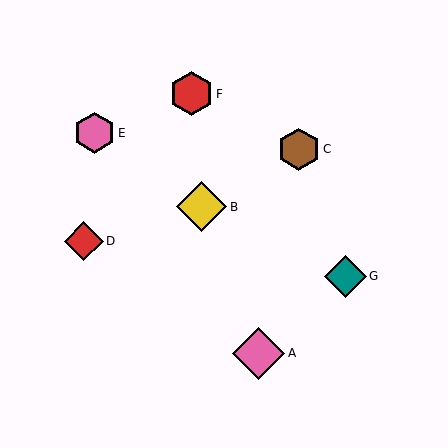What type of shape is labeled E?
Shape E is a pink hexagon.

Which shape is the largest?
The pink diamond (labeled A) is the largest.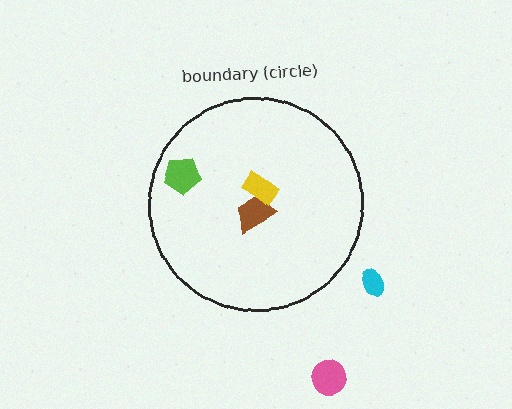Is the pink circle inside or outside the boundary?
Outside.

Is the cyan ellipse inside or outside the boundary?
Outside.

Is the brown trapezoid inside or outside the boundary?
Inside.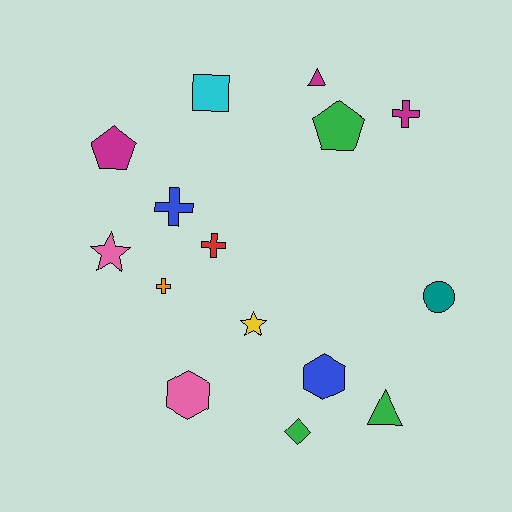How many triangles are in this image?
There are 2 triangles.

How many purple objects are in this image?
There are no purple objects.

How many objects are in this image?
There are 15 objects.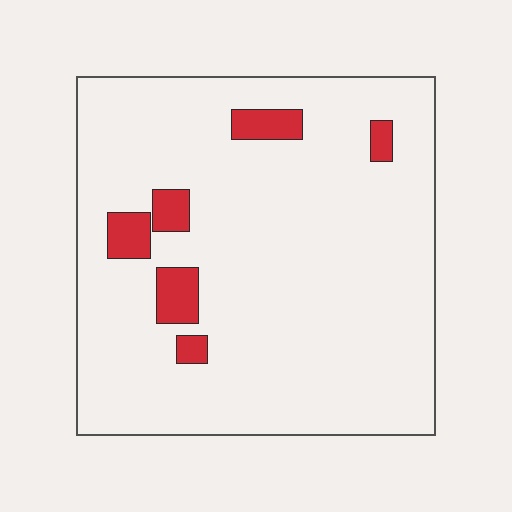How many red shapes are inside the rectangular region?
6.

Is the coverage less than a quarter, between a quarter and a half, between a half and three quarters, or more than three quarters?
Less than a quarter.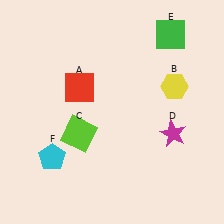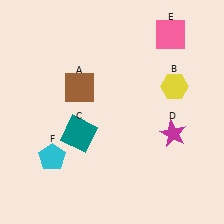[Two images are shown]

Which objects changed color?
A changed from red to brown. C changed from lime to teal. E changed from green to pink.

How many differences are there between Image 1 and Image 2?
There are 3 differences between the two images.